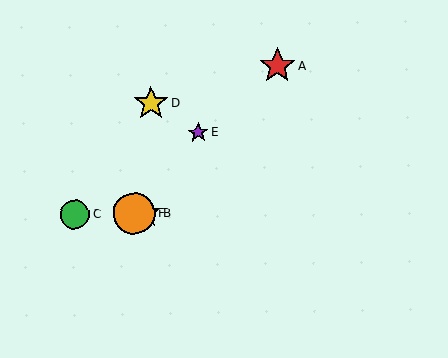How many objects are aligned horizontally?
3 objects (B, C, F) are aligned horizontally.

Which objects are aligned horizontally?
Objects B, C, F are aligned horizontally.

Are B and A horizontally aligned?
No, B is at y≈213 and A is at y≈66.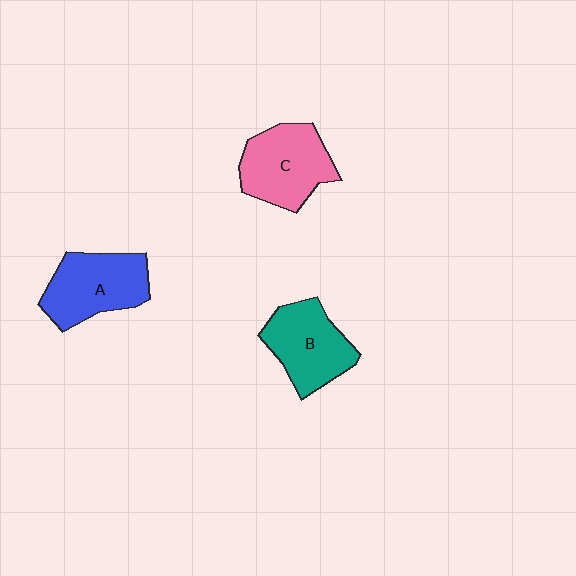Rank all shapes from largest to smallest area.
From largest to smallest: A (blue), C (pink), B (teal).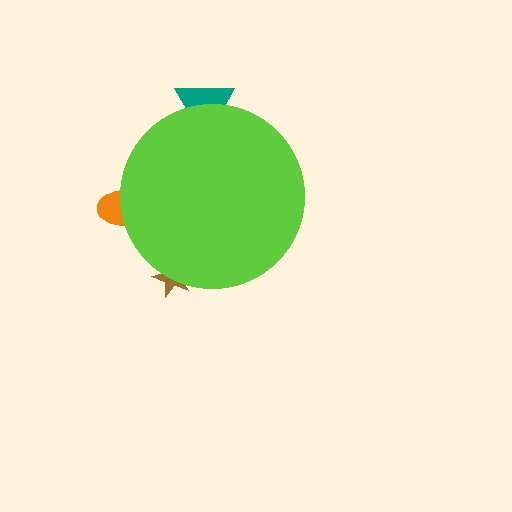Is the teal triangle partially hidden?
Yes, the teal triangle is partially hidden behind the lime circle.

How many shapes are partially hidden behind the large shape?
3 shapes are partially hidden.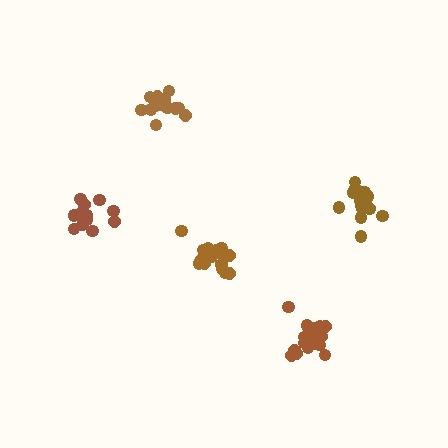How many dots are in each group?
Group 1: 18 dots, Group 2: 18 dots, Group 3: 13 dots, Group 4: 18 dots, Group 5: 14 dots (81 total).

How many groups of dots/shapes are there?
There are 5 groups.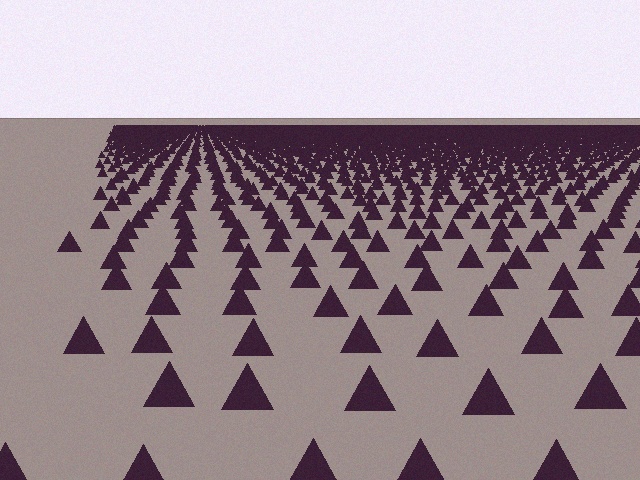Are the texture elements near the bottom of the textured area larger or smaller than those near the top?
Larger. Near the bottom, elements are closer to the viewer and appear at a bigger on-screen size.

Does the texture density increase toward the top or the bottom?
Density increases toward the top.